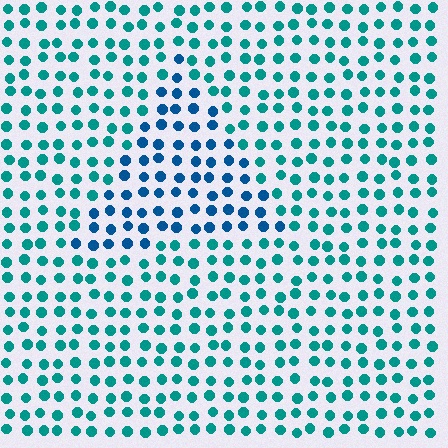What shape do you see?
I see a triangle.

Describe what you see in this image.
The image is filled with small teal elements in a uniform arrangement. A triangle-shaped region is visible where the elements are tinted to a slightly different hue, forming a subtle color boundary.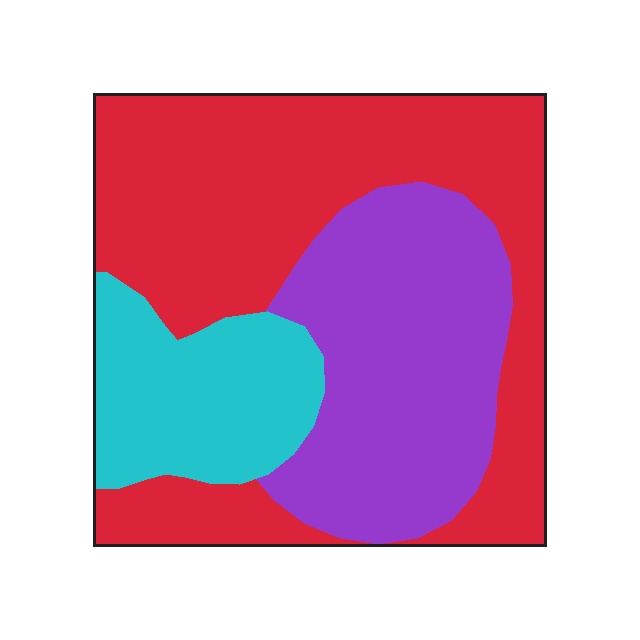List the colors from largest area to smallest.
From largest to smallest: red, purple, cyan.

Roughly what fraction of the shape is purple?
Purple covers about 30% of the shape.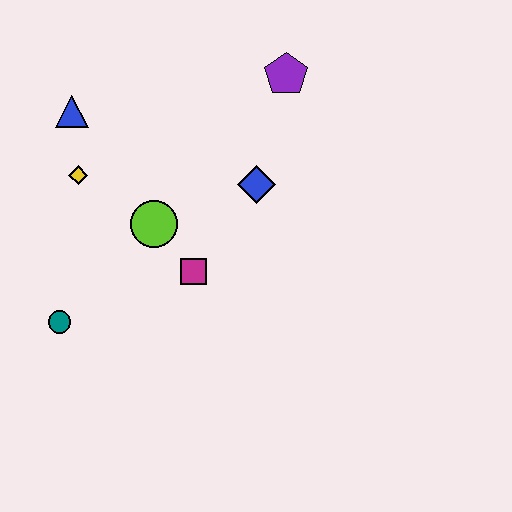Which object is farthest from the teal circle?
The purple pentagon is farthest from the teal circle.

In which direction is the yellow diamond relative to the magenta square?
The yellow diamond is to the left of the magenta square.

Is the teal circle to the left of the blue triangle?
Yes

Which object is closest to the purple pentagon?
The blue diamond is closest to the purple pentagon.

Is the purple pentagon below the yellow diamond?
No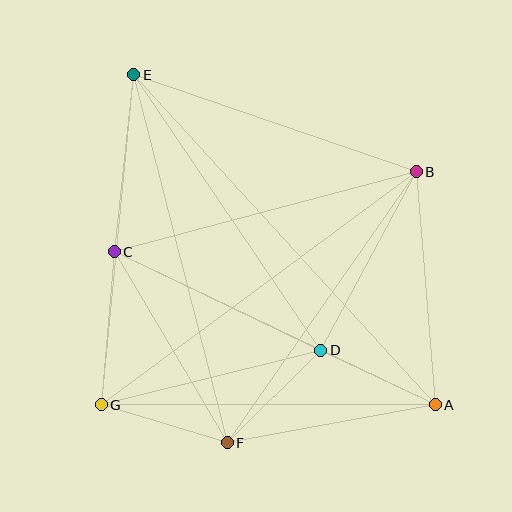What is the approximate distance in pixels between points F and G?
The distance between F and G is approximately 132 pixels.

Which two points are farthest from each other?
Points A and E are farthest from each other.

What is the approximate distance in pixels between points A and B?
The distance between A and B is approximately 234 pixels.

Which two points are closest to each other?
Points A and D are closest to each other.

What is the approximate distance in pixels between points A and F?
The distance between A and F is approximately 211 pixels.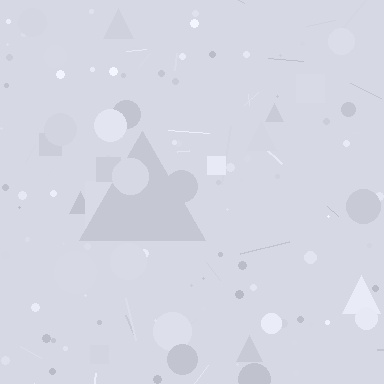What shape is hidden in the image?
A triangle is hidden in the image.